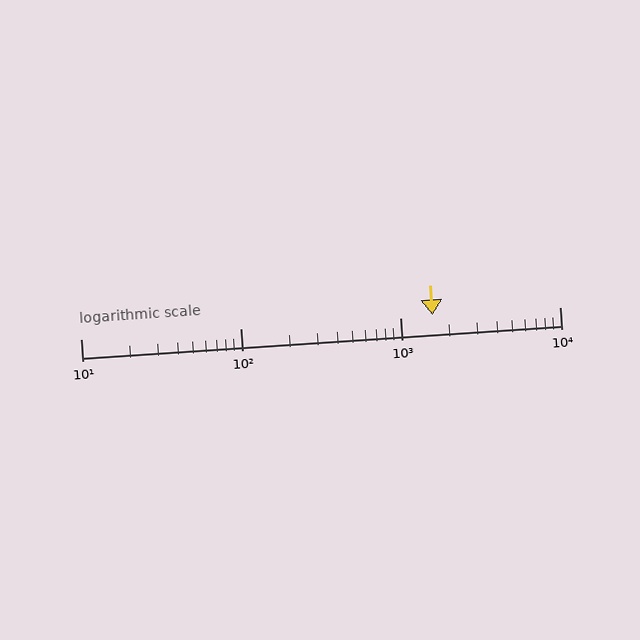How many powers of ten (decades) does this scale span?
The scale spans 3 decades, from 10 to 10000.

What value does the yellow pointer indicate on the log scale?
The pointer indicates approximately 1600.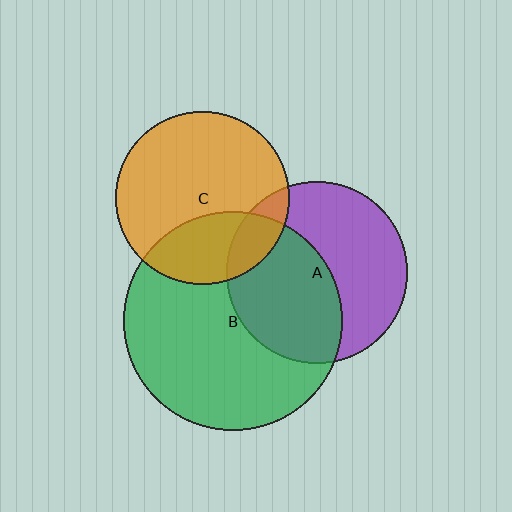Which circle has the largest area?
Circle B (green).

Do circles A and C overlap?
Yes.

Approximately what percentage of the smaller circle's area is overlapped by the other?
Approximately 15%.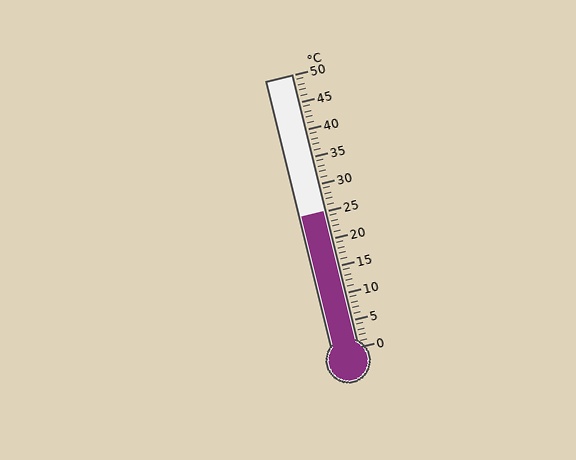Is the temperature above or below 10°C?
The temperature is above 10°C.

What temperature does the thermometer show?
The thermometer shows approximately 25°C.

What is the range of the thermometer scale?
The thermometer scale ranges from 0°C to 50°C.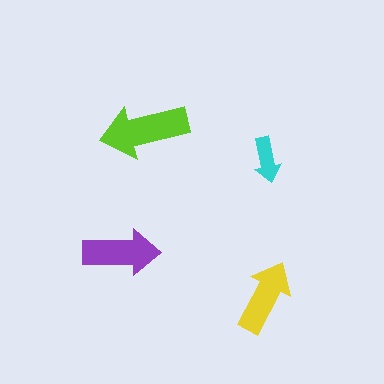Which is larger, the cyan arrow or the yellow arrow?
The yellow one.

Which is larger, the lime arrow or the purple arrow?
The lime one.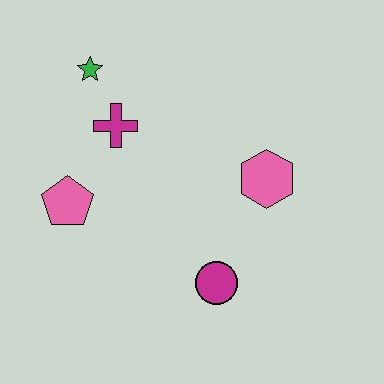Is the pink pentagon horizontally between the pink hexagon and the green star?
No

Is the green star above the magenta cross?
Yes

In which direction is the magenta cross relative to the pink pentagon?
The magenta cross is above the pink pentagon.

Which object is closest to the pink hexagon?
The magenta circle is closest to the pink hexagon.